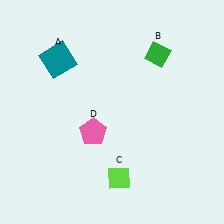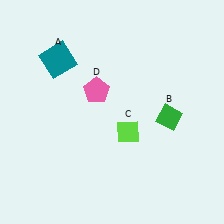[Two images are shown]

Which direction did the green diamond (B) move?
The green diamond (B) moved down.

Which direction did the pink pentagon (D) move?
The pink pentagon (D) moved up.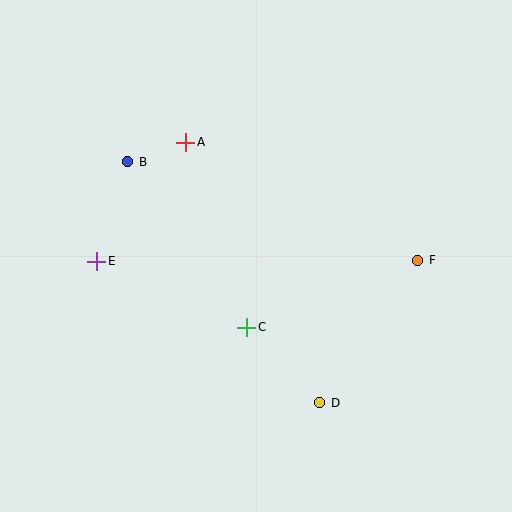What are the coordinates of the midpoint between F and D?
The midpoint between F and D is at (369, 331).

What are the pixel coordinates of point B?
Point B is at (128, 162).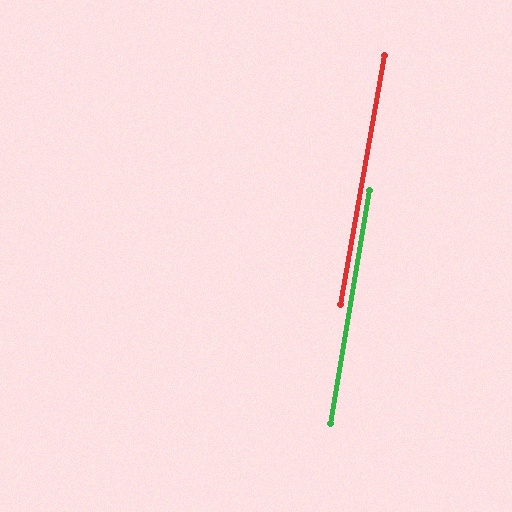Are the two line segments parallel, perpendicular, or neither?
Parallel — their directions differ by only 0.5°.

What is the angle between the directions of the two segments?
Approximately 0 degrees.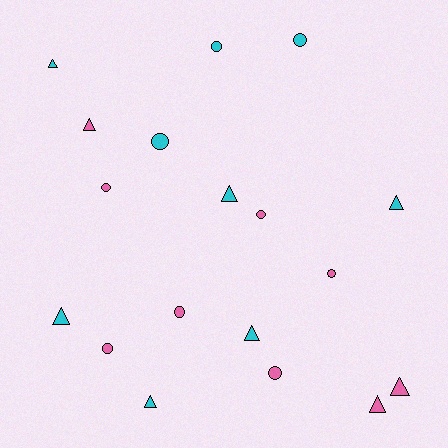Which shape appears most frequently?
Triangle, with 9 objects.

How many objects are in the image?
There are 18 objects.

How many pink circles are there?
There are 6 pink circles.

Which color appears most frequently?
Cyan, with 9 objects.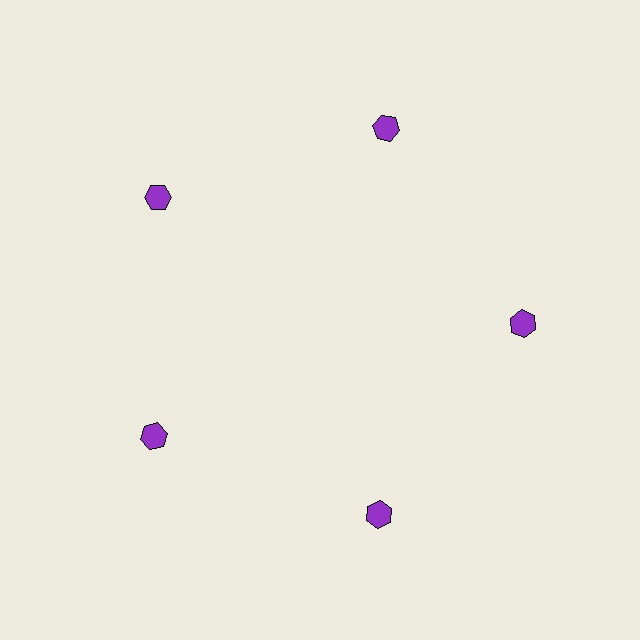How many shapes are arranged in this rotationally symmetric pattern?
There are 5 shapes, arranged in 5 groups of 1.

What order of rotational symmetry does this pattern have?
This pattern has 5-fold rotational symmetry.